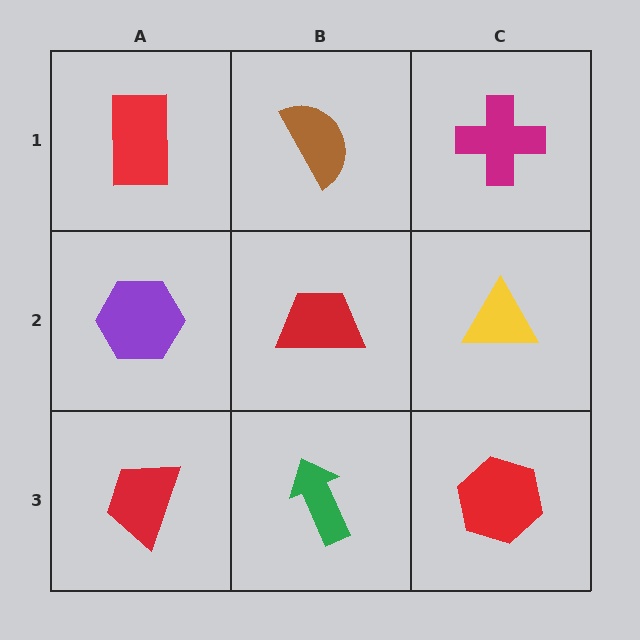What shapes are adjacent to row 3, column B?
A red trapezoid (row 2, column B), a red trapezoid (row 3, column A), a red hexagon (row 3, column C).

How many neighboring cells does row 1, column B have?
3.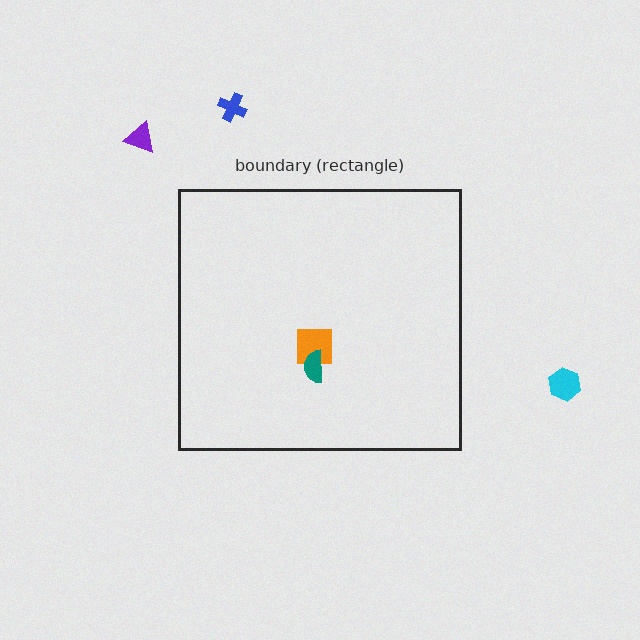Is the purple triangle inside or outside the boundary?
Outside.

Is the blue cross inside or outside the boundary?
Outside.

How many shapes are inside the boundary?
2 inside, 3 outside.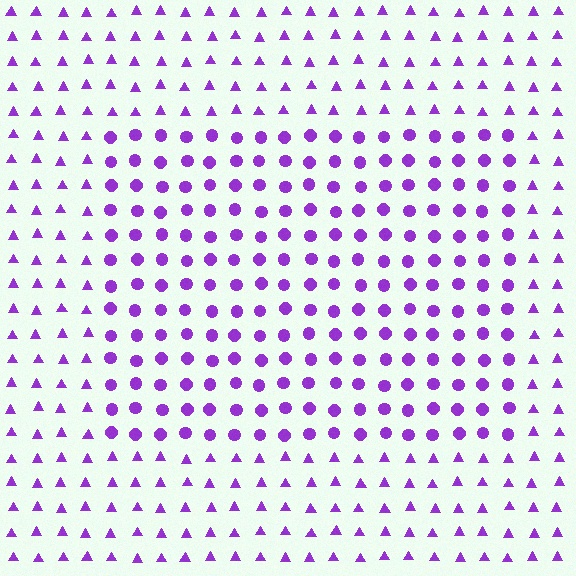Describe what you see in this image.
The image is filled with small purple elements arranged in a uniform grid. A rectangle-shaped region contains circles, while the surrounding area contains triangles. The boundary is defined purely by the change in element shape.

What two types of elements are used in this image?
The image uses circles inside the rectangle region and triangles outside it.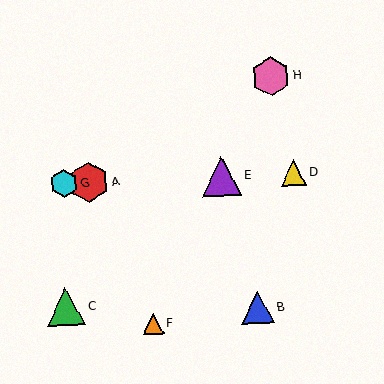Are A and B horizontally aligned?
No, A is at y≈182 and B is at y≈308.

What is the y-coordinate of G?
Object G is at y≈184.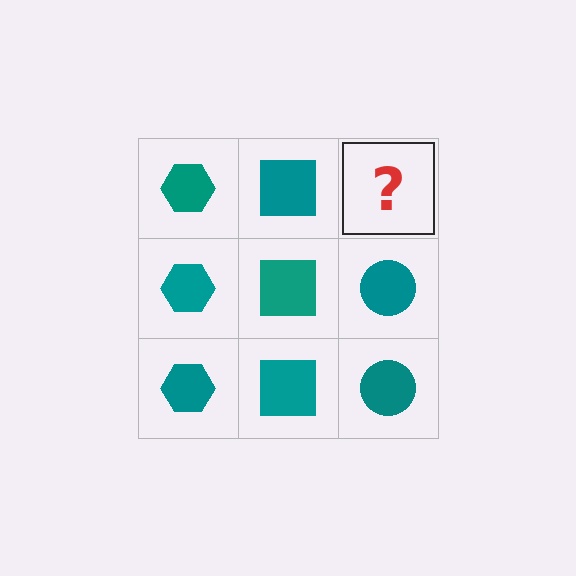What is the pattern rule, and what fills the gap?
The rule is that each column has a consistent shape. The gap should be filled with a teal circle.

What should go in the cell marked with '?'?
The missing cell should contain a teal circle.